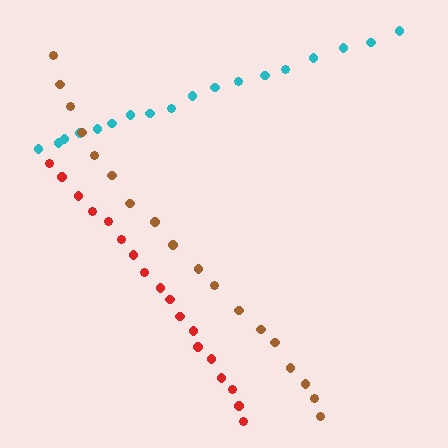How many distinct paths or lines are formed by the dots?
There are 3 distinct paths.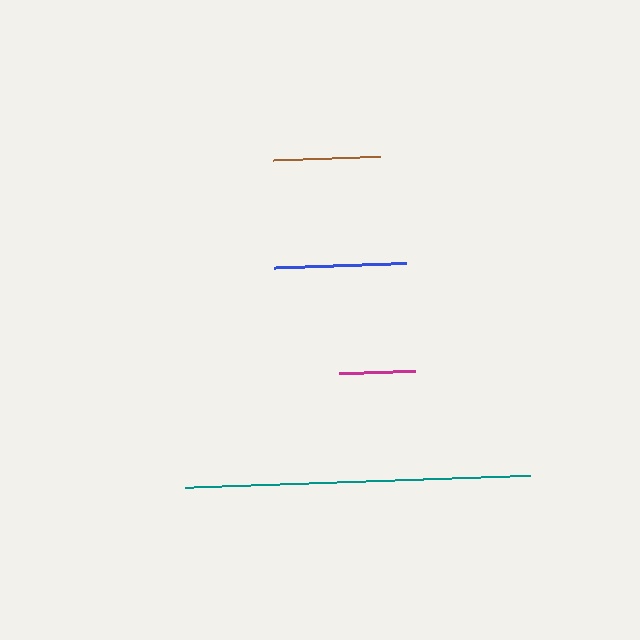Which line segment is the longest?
The teal line is the longest at approximately 345 pixels.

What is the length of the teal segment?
The teal segment is approximately 345 pixels long.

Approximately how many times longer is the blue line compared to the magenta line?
The blue line is approximately 1.7 times the length of the magenta line.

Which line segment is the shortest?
The magenta line is the shortest at approximately 76 pixels.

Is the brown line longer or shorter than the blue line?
The blue line is longer than the brown line.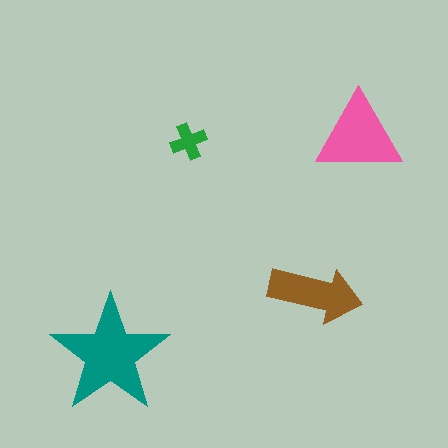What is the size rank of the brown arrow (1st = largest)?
3rd.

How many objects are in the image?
There are 4 objects in the image.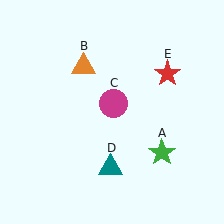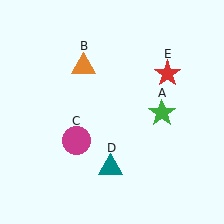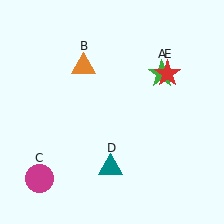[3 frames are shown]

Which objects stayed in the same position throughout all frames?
Orange triangle (object B) and teal triangle (object D) and red star (object E) remained stationary.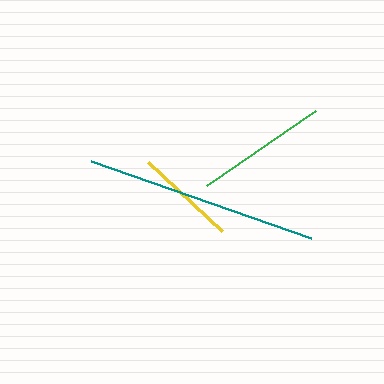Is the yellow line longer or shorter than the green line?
The green line is longer than the yellow line.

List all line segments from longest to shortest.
From longest to shortest: teal, green, yellow.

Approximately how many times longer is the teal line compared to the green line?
The teal line is approximately 1.8 times the length of the green line.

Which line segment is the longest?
The teal line is the longest at approximately 233 pixels.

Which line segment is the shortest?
The yellow line is the shortest at approximately 101 pixels.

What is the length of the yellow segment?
The yellow segment is approximately 101 pixels long.